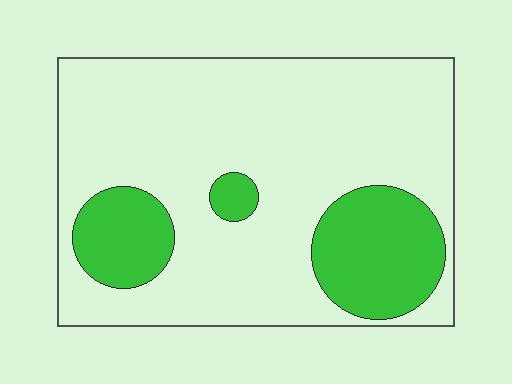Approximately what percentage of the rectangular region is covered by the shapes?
Approximately 25%.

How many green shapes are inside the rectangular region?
3.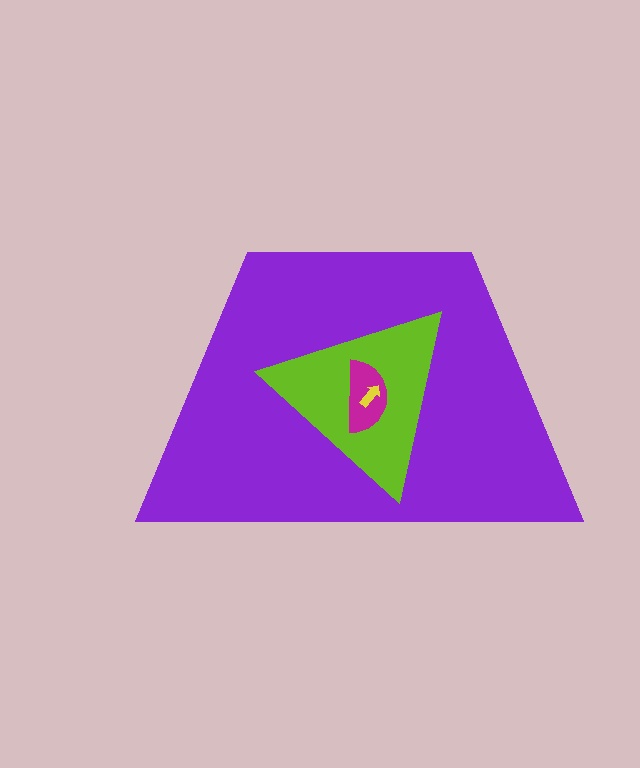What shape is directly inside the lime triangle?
The magenta semicircle.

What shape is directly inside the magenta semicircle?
The yellow arrow.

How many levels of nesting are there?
4.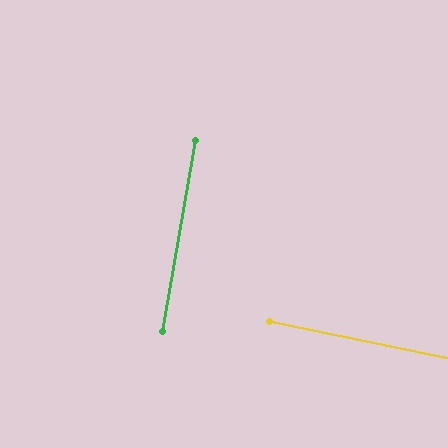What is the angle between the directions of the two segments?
Approximately 88 degrees.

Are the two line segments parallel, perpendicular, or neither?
Perpendicular — they meet at approximately 88°.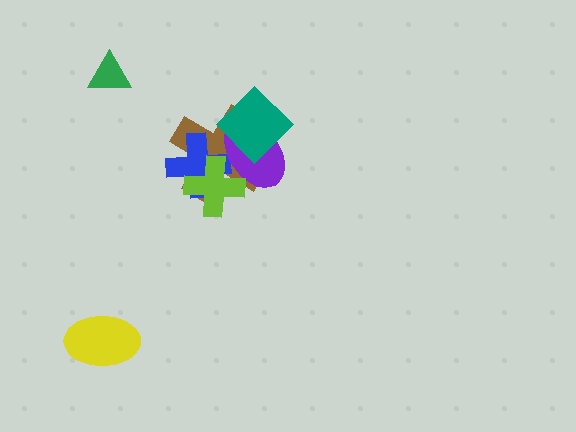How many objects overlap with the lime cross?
3 objects overlap with the lime cross.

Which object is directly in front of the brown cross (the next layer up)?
The blue cross is directly in front of the brown cross.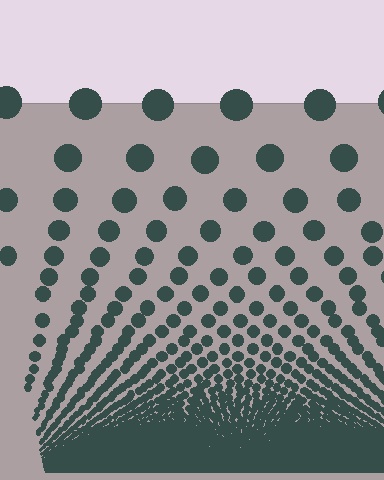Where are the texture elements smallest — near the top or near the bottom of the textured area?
Near the bottom.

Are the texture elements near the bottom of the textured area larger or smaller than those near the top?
Smaller. The gradient is inverted — elements near the bottom are smaller and denser.